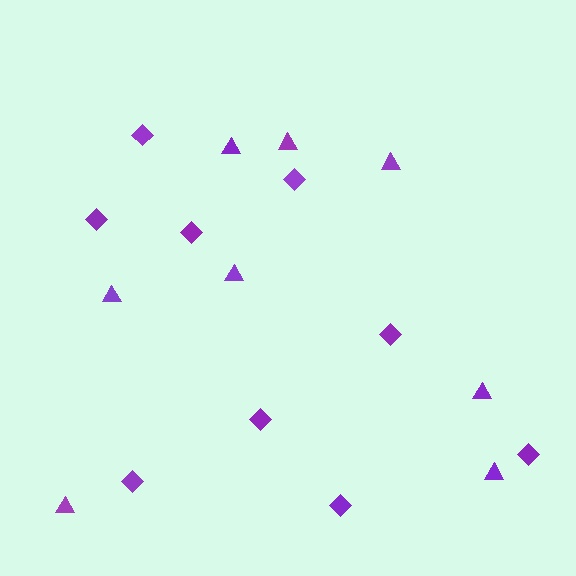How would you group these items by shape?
There are 2 groups: one group of diamonds (9) and one group of triangles (8).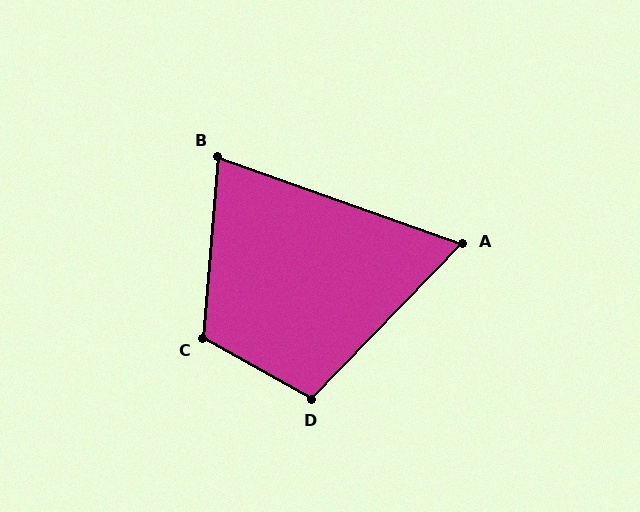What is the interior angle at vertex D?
Approximately 105 degrees (obtuse).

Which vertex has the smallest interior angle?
A, at approximately 65 degrees.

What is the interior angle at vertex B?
Approximately 75 degrees (acute).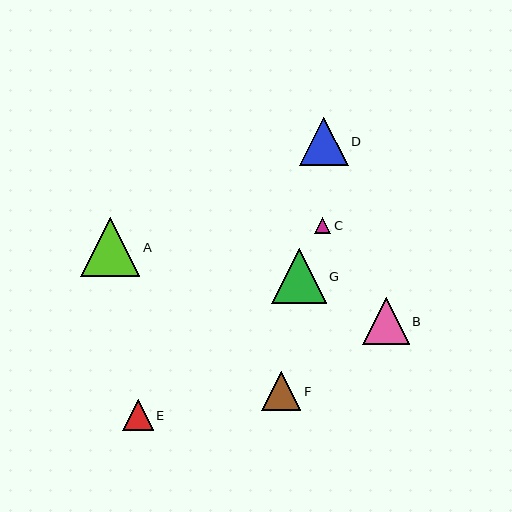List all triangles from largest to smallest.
From largest to smallest: A, G, D, B, F, E, C.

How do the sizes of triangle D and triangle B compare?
Triangle D and triangle B are approximately the same size.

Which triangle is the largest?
Triangle A is the largest with a size of approximately 59 pixels.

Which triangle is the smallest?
Triangle C is the smallest with a size of approximately 16 pixels.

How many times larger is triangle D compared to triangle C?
Triangle D is approximately 3.0 times the size of triangle C.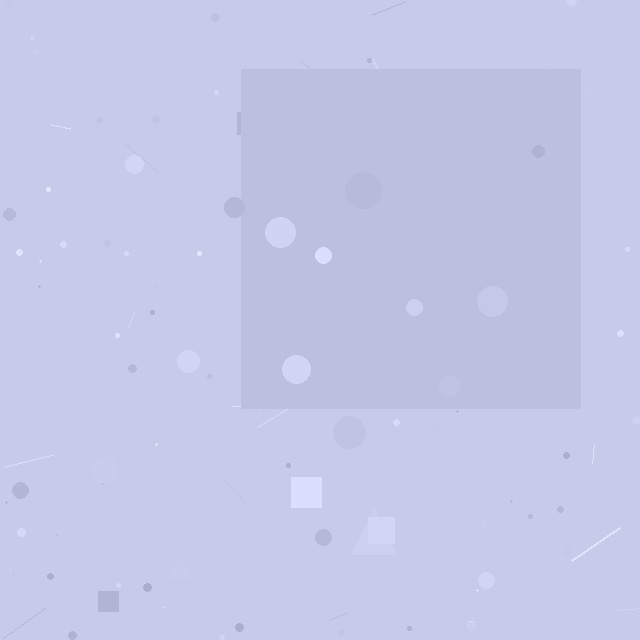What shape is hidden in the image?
A square is hidden in the image.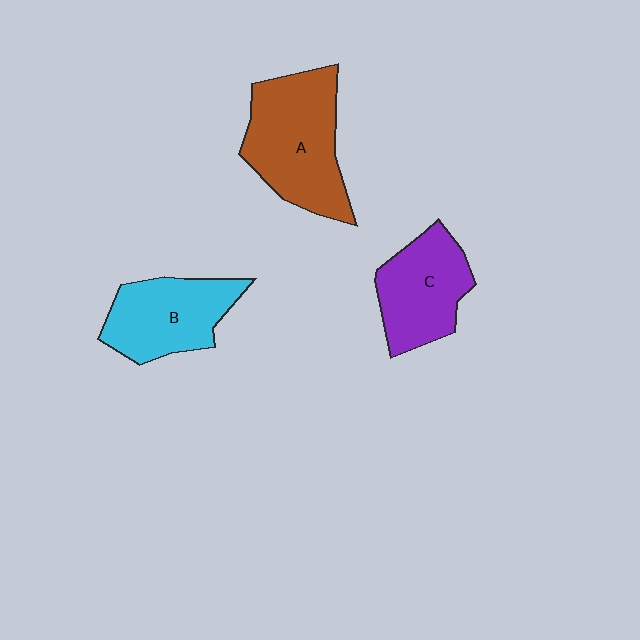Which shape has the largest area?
Shape A (brown).